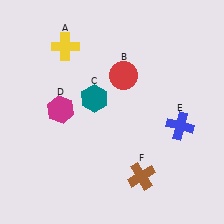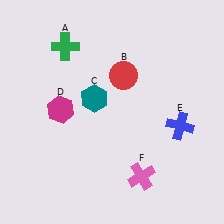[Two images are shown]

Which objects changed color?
A changed from yellow to green. F changed from brown to pink.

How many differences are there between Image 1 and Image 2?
There are 2 differences between the two images.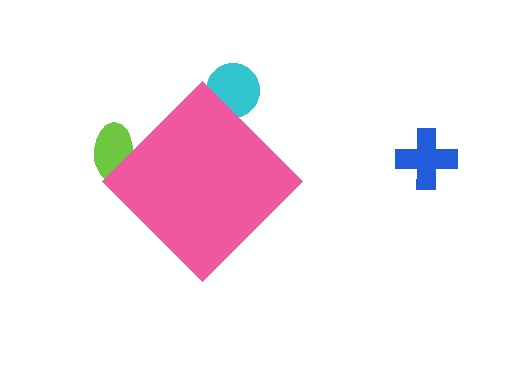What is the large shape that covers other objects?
A pink diamond.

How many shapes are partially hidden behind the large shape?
2 shapes are partially hidden.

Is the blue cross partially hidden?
No, the blue cross is fully visible.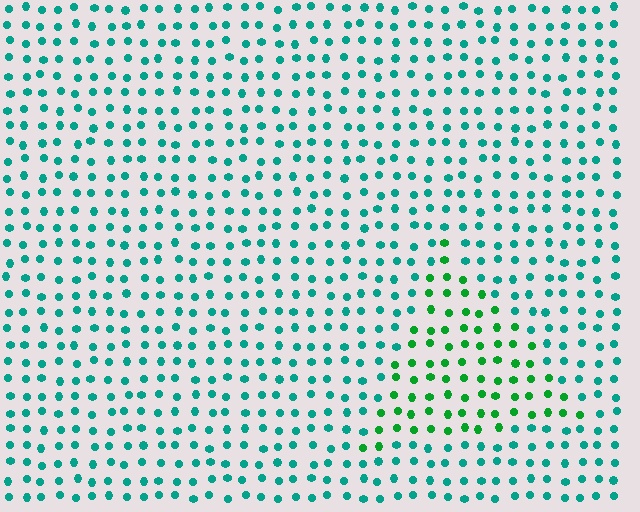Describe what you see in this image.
The image is filled with small teal elements in a uniform arrangement. A triangle-shaped region is visible where the elements are tinted to a slightly different hue, forming a subtle color boundary.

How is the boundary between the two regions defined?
The boundary is defined purely by a slight shift in hue (about 38 degrees). Spacing, size, and orientation are identical on both sides.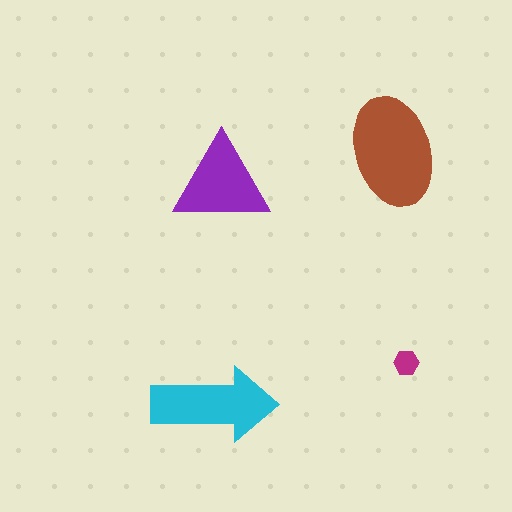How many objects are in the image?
There are 4 objects in the image.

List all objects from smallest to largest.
The magenta hexagon, the purple triangle, the cyan arrow, the brown ellipse.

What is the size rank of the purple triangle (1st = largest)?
3rd.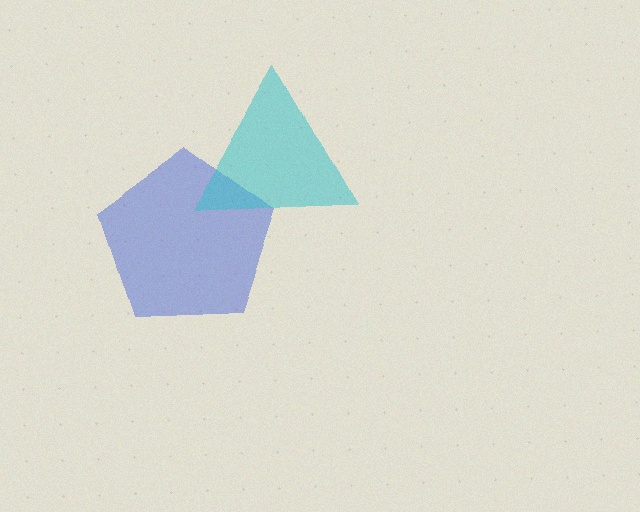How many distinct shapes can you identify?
There are 2 distinct shapes: a blue pentagon, a cyan triangle.